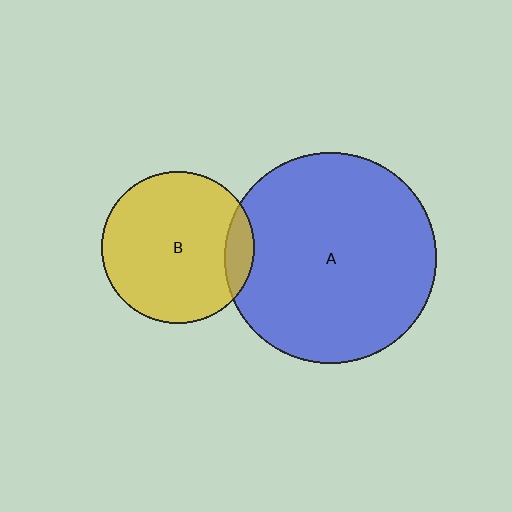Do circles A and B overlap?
Yes.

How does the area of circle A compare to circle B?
Approximately 1.9 times.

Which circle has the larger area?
Circle A (blue).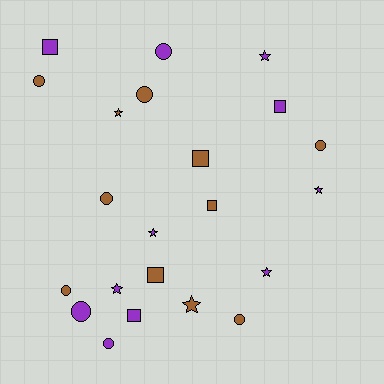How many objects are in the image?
There are 22 objects.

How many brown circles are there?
There are 6 brown circles.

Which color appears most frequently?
Purple, with 11 objects.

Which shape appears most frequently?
Circle, with 9 objects.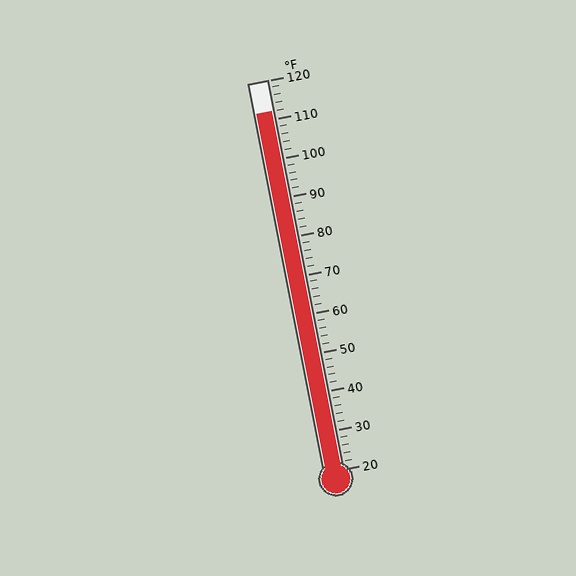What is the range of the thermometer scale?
The thermometer scale ranges from 20°F to 120°F.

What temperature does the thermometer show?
The thermometer shows approximately 112°F.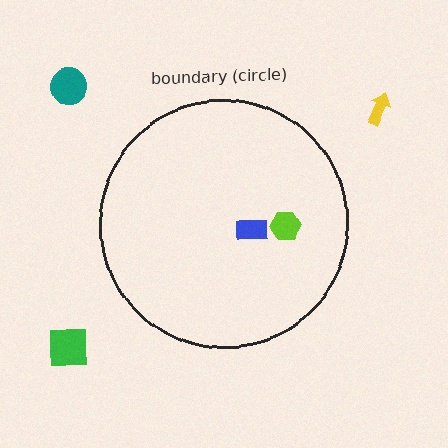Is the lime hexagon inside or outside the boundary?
Inside.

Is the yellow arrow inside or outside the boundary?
Outside.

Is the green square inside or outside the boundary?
Outside.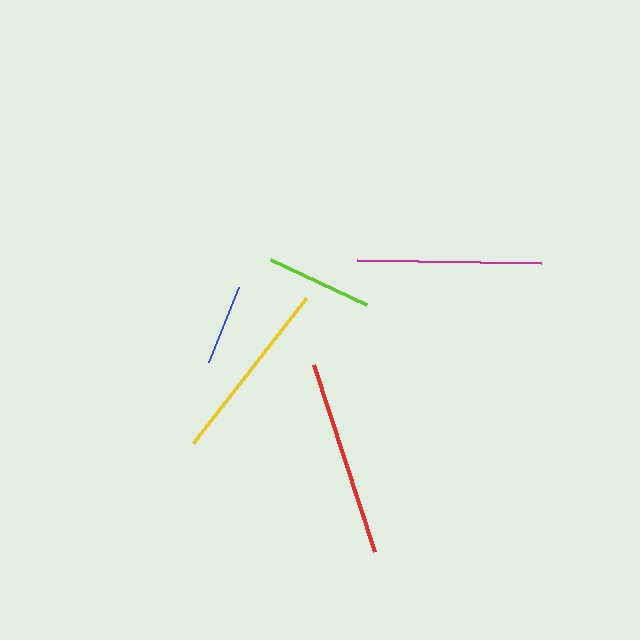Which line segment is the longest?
The red line is the longest at approximately 197 pixels.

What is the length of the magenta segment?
The magenta segment is approximately 183 pixels long.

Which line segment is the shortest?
The blue line is the shortest at approximately 81 pixels.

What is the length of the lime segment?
The lime segment is approximately 106 pixels long.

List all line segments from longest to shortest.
From longest to shortest: red, yellow, magenta, lime, blue.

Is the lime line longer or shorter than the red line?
The red line is longer than the lime line.